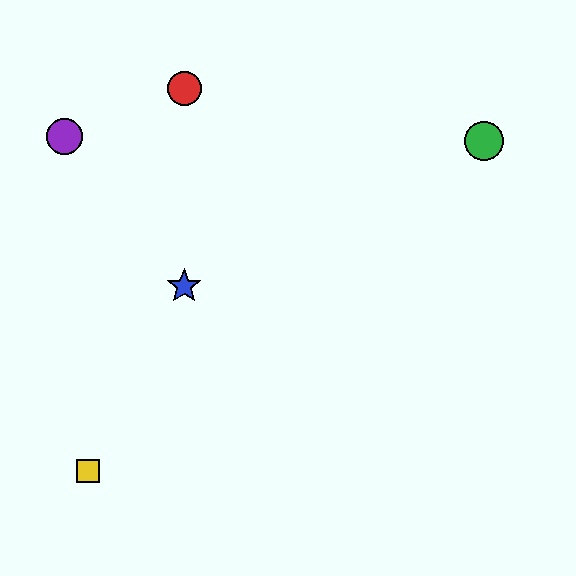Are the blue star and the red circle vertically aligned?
Yes, both are at x≈184.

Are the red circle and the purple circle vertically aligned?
No, the red circle is at x≈184 and the purple circle is at x≈64.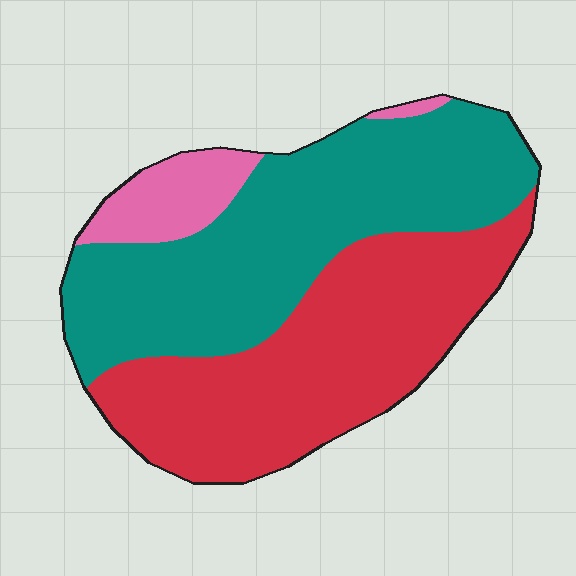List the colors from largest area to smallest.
From largest to smallest: teal, red, pink.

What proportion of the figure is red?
Red covers about 45% of the figure.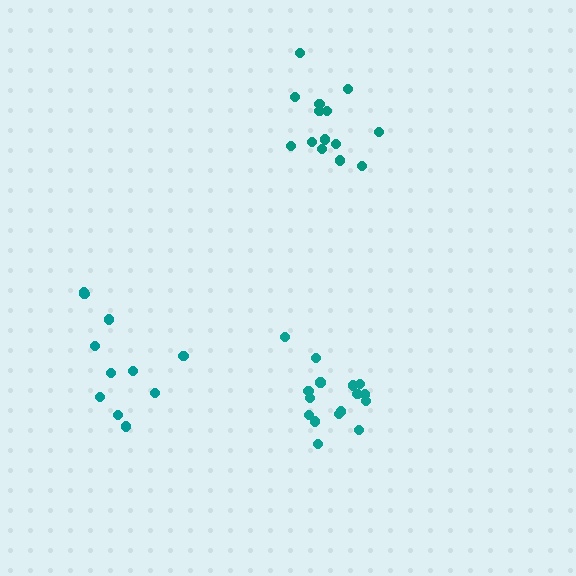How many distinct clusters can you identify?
There are 3 distinct clusters.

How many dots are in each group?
Group 1: 16 dots, Group 2: 14 dots, Group 3: 11 dots (41 total).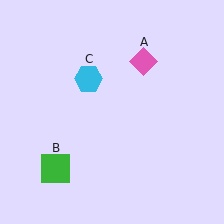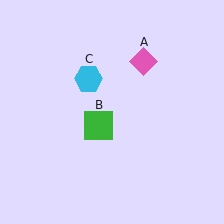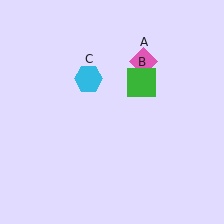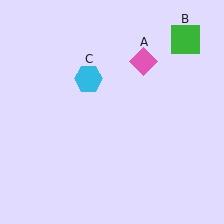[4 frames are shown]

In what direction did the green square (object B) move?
The green square (object B) moved up and to the right.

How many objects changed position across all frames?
1 object changed position: green square (object B).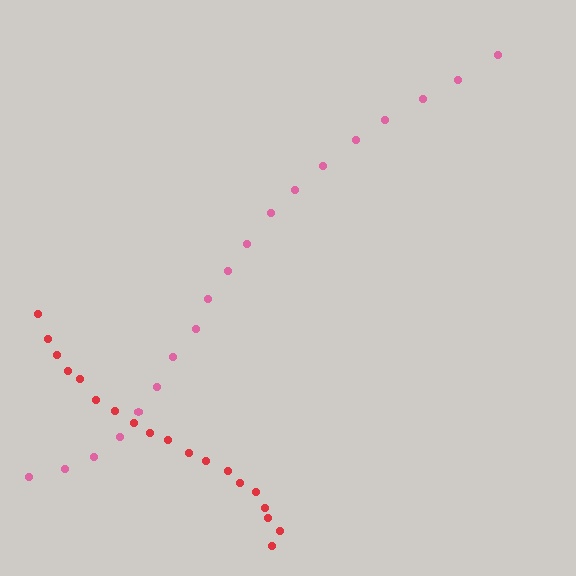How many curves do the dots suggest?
There are 2 distinct paths.